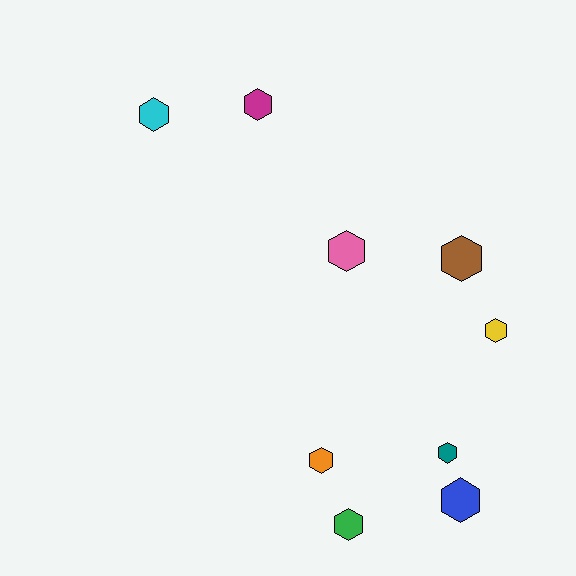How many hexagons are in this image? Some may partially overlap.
There are 9 hexagons.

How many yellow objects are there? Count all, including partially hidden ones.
There is 1 yellow object.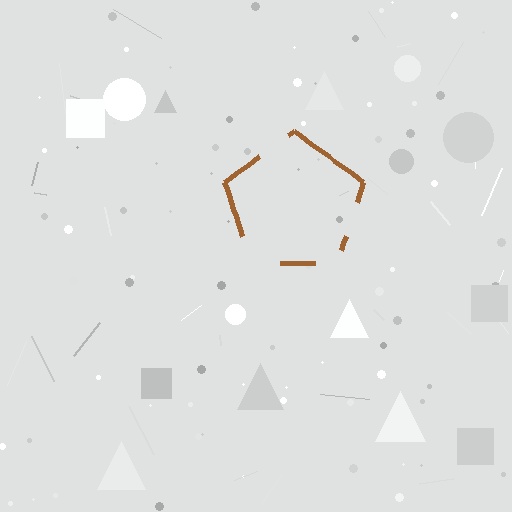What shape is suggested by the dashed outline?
The dashed outline suggests a pentagon.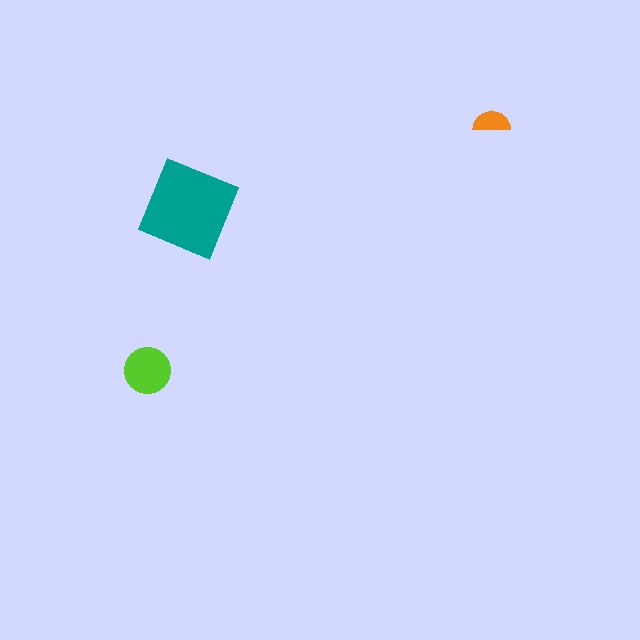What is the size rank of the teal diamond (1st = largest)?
1st.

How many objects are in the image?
There are 3 objects in the image.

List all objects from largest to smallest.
The teal diamond, the lime circle, the orange semicircle.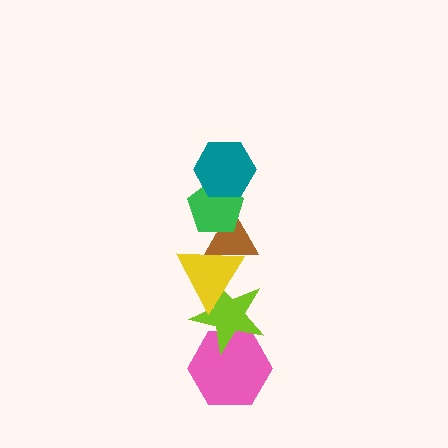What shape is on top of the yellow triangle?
The brown triangle is on top of the yellow triangle.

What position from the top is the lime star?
The lime star is 5th from the top.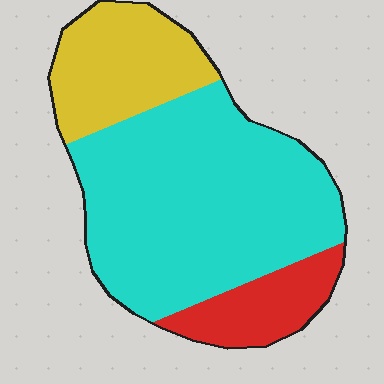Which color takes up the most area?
Cyan, at roughly 65%.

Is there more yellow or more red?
Yellow.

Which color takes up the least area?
Red, at roughly 15%.